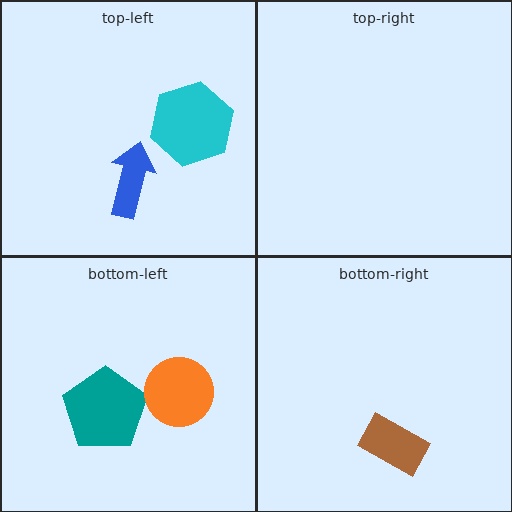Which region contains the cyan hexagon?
The top-left region.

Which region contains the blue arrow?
The top-left region.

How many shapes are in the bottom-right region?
1.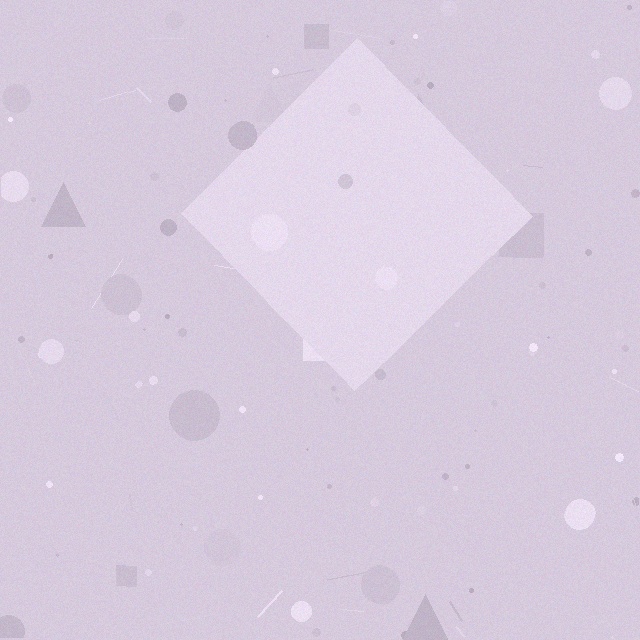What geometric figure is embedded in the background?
A diamond is embedded in the background.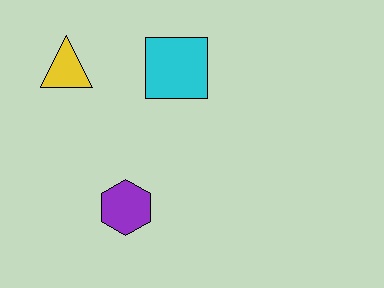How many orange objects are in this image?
There are no orange objects.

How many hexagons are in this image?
There is 1 hexagon.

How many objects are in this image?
There are 3 objects.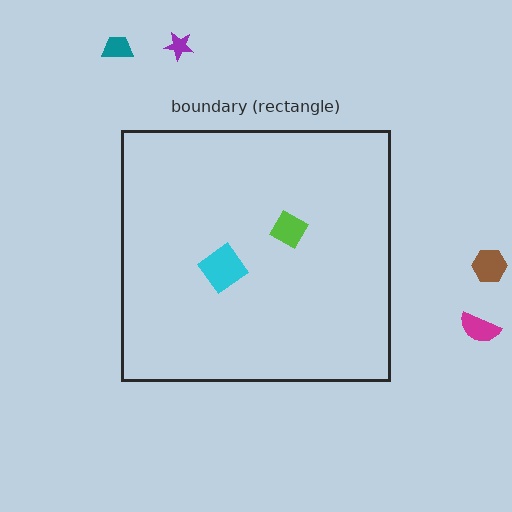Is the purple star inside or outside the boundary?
Outside.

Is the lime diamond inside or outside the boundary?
Inside.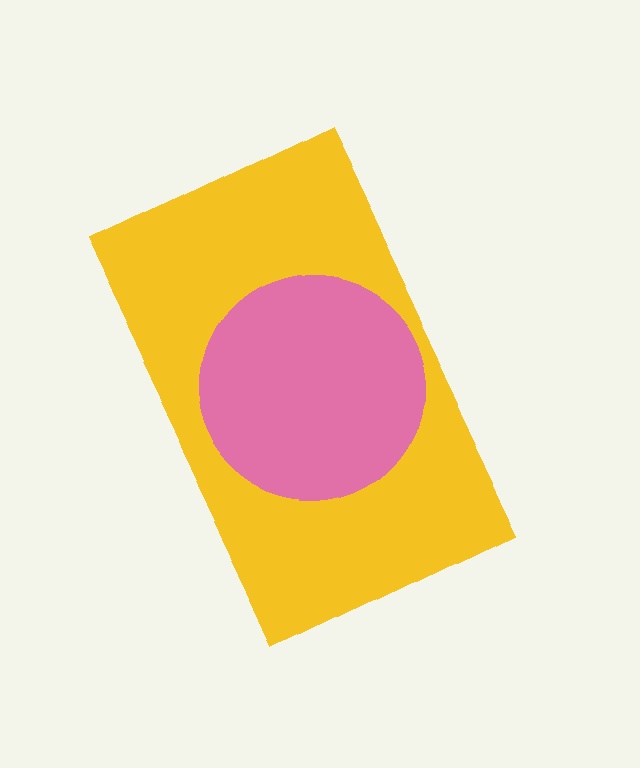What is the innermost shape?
The pink circle.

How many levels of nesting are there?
2.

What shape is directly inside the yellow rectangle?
The pink circle.